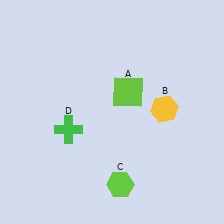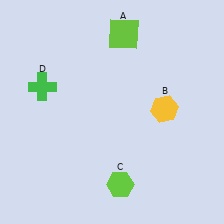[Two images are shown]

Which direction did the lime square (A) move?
The lime square (A) moved up.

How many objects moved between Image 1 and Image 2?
2 objects moved between the two images.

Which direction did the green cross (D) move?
The green cross (D) moved up.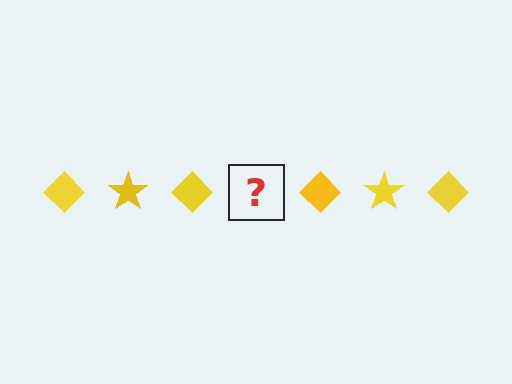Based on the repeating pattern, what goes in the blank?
The blank should be a yellow star.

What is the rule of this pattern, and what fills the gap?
The rule is that the pattern cycles through diamond, star shapes in yellow. The gap should be filled with a yellow star.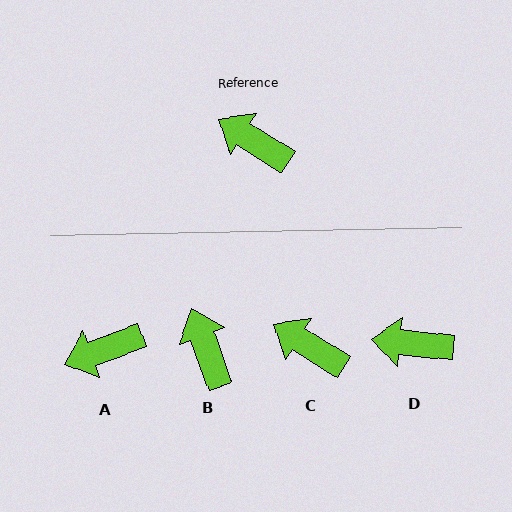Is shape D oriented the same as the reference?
No, it is off by about 26 degrees.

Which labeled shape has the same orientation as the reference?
C.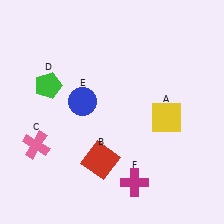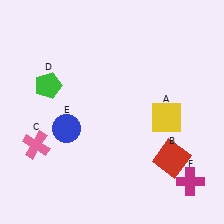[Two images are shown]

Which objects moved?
The objects that moved are: the red square (B), the blue circle (E), the magenta cross (F).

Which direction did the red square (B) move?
The red square (B) moved right.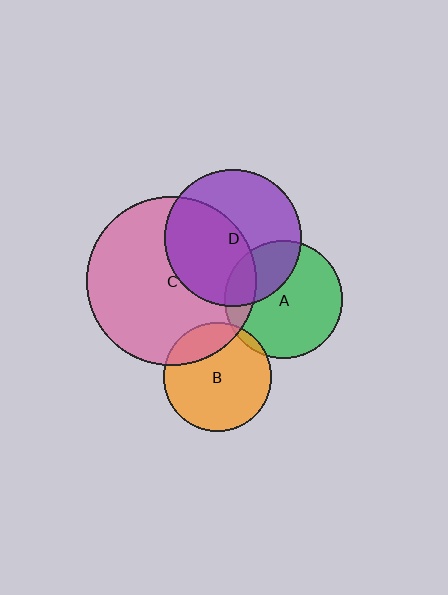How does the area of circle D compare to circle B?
Approximately 1.6 times.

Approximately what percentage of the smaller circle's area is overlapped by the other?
Approximately 15%.